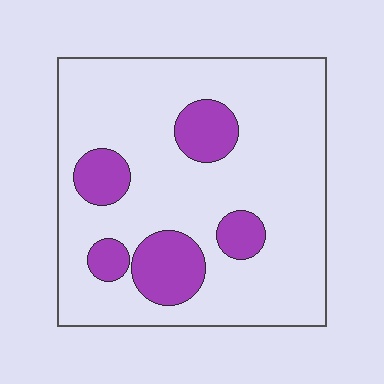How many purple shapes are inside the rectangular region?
5.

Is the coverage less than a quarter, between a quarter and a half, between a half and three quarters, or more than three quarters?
Less than a quarter.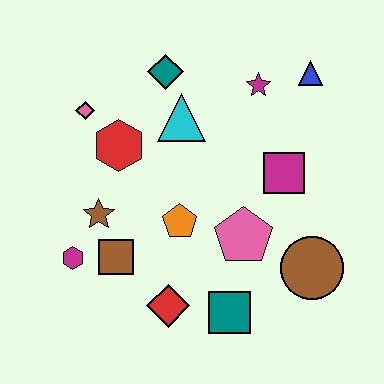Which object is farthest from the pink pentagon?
The pink diamond is farthest from the pink pentagon.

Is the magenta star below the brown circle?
No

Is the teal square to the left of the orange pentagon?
No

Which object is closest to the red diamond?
The teal square is closest to the red diamond.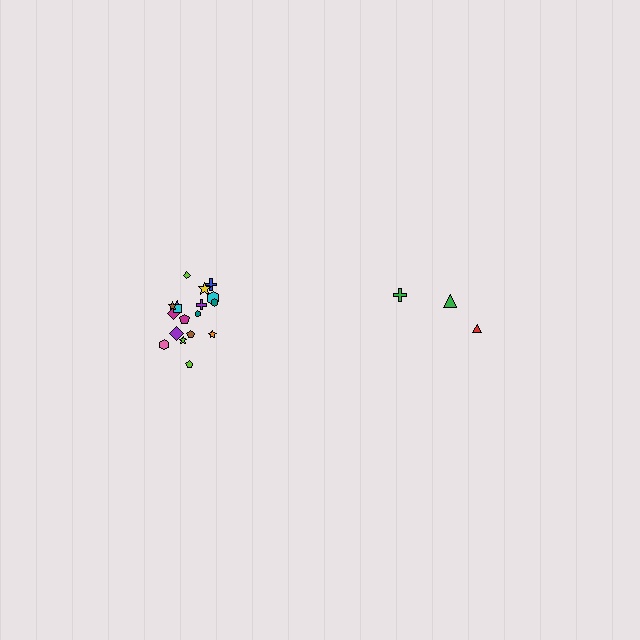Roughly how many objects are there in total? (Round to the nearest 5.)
Roughly 20 objects in total.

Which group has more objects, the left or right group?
The left group.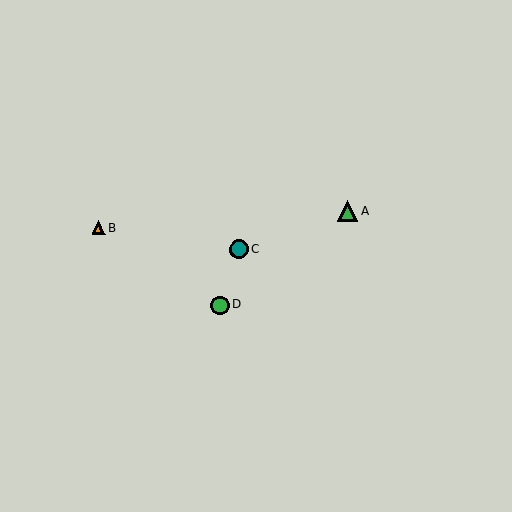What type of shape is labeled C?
Shape C is a teal circle.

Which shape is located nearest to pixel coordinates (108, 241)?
The orange triangle (labeled B) at (99, 228) is nearest to that location.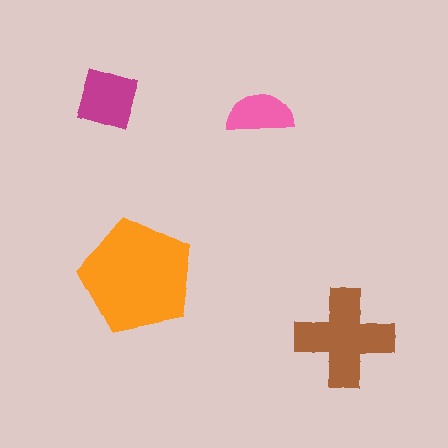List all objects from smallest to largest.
The pink semicircle, the magenta square, the brown cross, the orange pentagon.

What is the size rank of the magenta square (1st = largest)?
3rd.